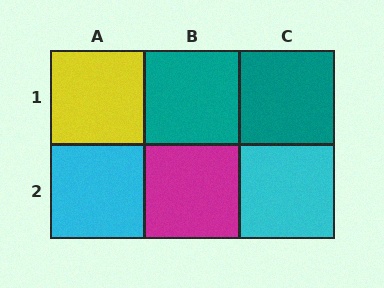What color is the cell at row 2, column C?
Cyan.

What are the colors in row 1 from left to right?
Yellow, teal, teal.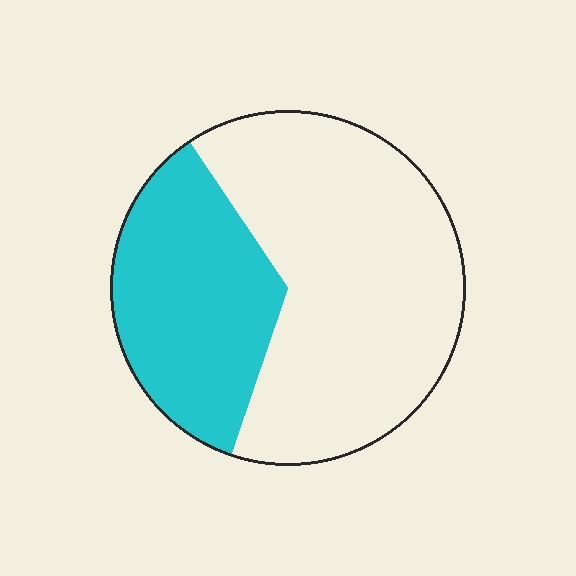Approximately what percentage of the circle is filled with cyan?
Approximately 35%.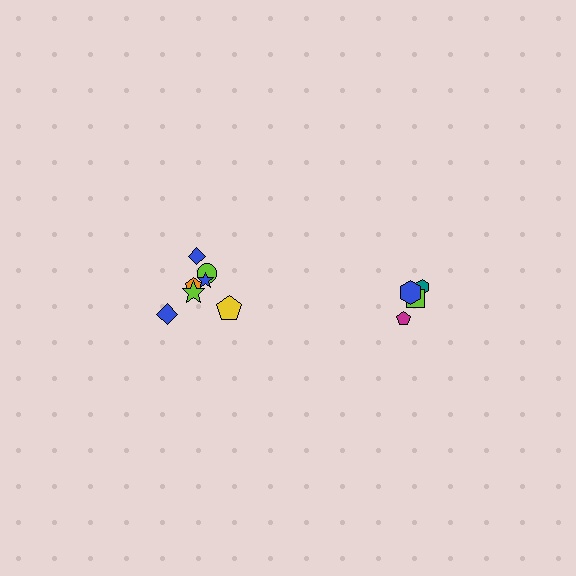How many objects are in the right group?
There are 4 objects.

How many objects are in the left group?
There are 7 objects.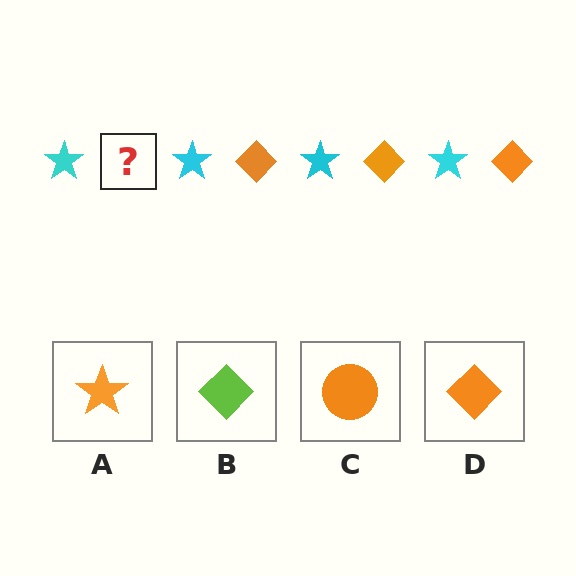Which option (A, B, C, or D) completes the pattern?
D.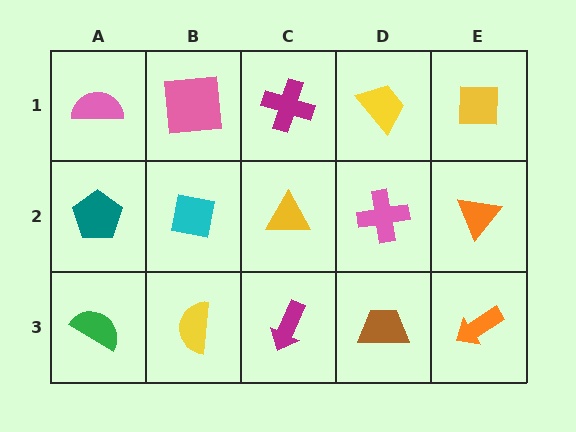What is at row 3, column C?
A magenta arrow.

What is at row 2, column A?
A teal pentagon.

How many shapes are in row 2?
5 shapes.